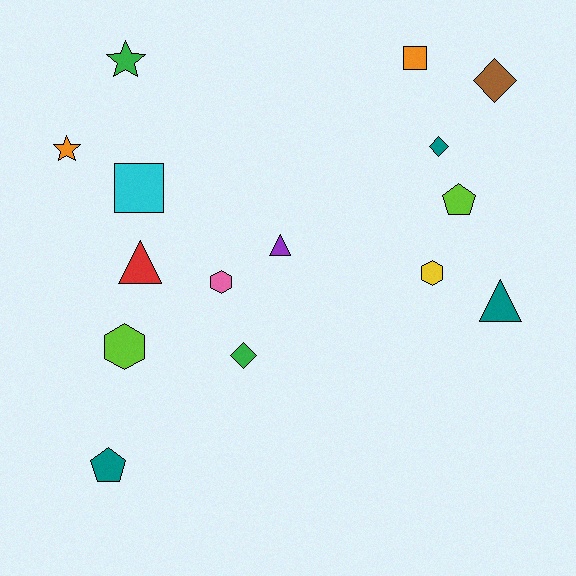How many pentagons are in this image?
There are 2 pentagons.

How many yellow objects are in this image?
There is 1 yellow object.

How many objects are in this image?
There are 15 objects.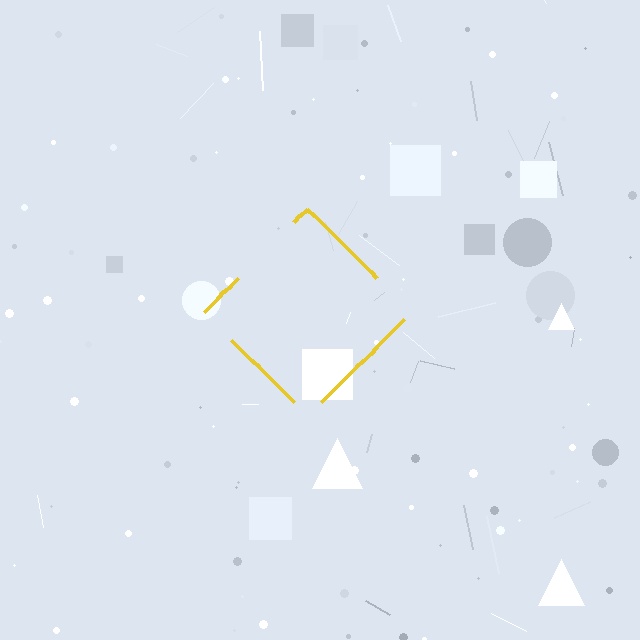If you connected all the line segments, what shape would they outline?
They would outline a diamond.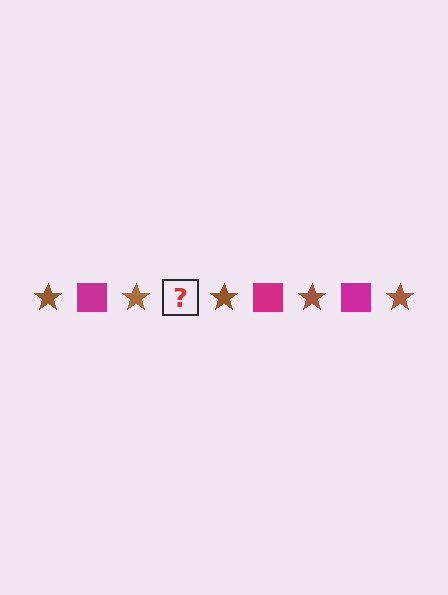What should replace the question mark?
The question mark should be replaced with a magenta square.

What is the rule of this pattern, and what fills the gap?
The rule is that the pattern alternates between brown star and magenta square. The gap should be filled with a magenta square.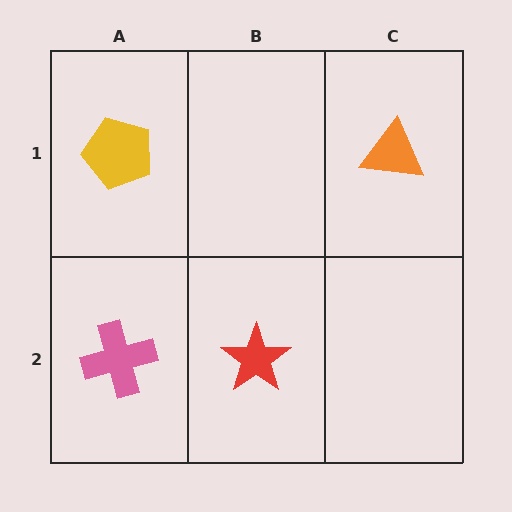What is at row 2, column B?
A red star.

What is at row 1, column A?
A yellow pentagon.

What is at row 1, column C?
An orange triangle.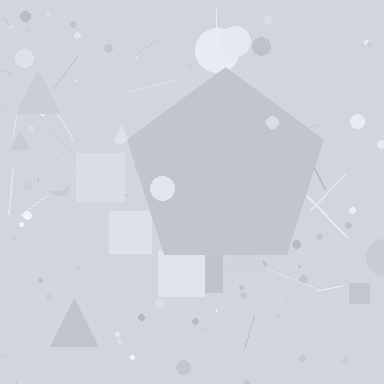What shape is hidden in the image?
A pentagon is hidden in the image.